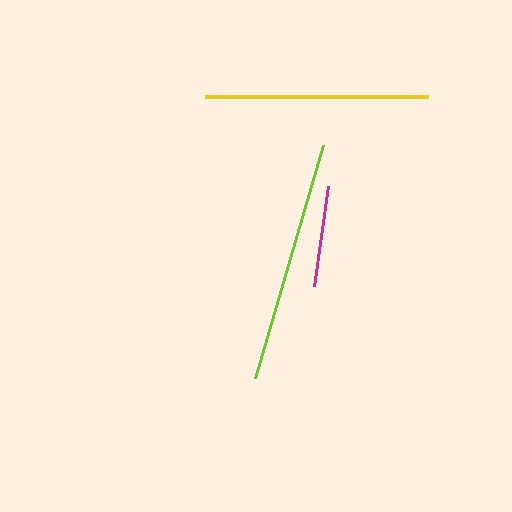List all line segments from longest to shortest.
From longest to shortest: lime, yellow, magenta.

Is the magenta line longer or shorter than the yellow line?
The yellow line is longer than the magenta line.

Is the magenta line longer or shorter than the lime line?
The lime line is longer than the magenta line.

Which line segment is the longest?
The lime line is the longest at approximately 243 pixels.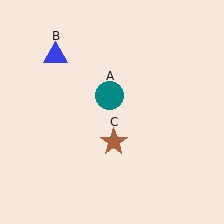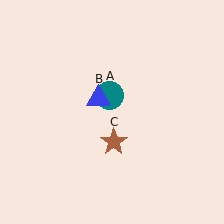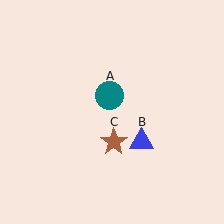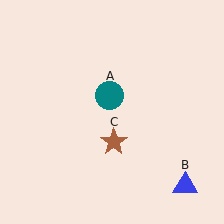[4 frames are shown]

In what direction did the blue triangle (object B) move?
The blue triangle (object B) moved down and to the right.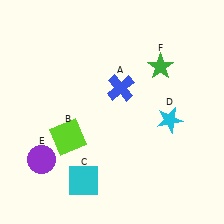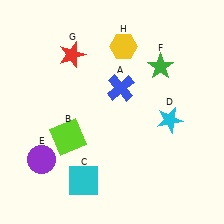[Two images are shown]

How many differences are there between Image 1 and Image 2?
There are 2 differences between the two images.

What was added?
A red star (G), a yellow hexagon (H) were added in Image 2.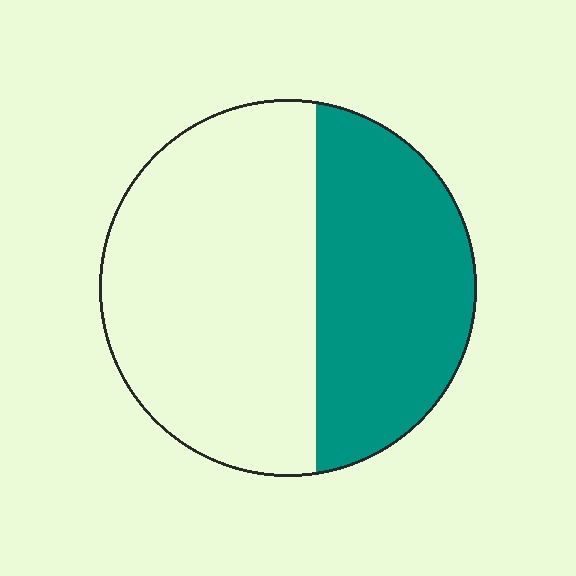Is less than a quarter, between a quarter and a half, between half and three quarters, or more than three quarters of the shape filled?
Between a quarter and a half.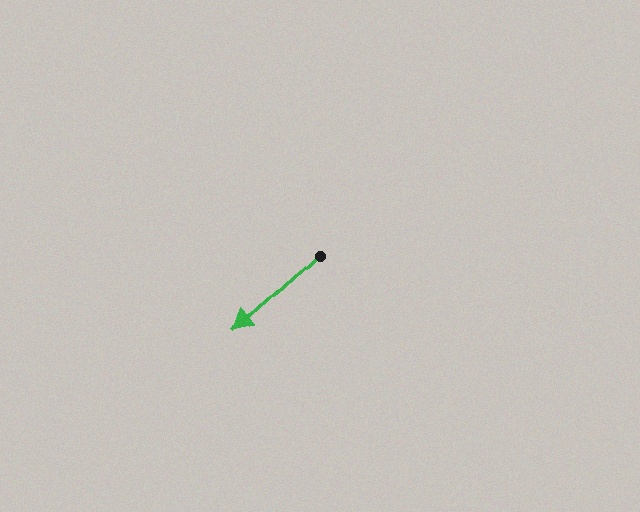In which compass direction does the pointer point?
Southwest.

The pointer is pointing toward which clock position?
Roughly 8 o'clock.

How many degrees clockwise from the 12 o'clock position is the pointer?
Approximately 228 degrees.